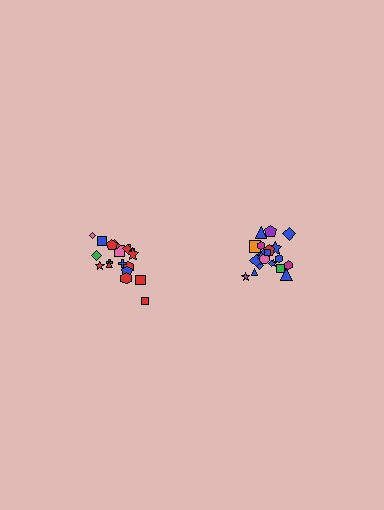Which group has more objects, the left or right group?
The right group.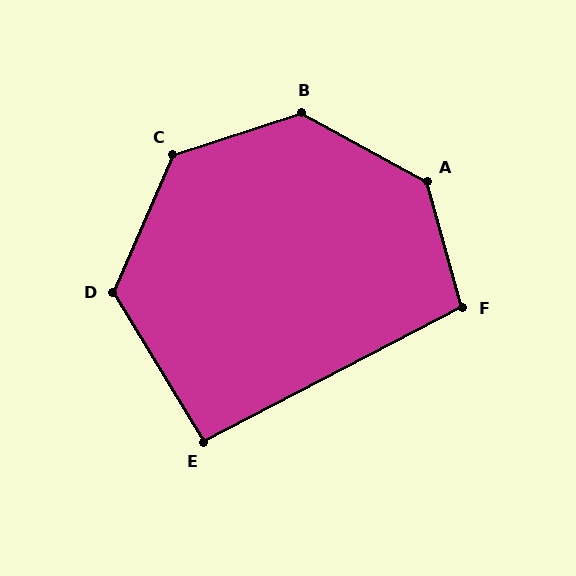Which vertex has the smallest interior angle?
E, at approximately 94 degrees.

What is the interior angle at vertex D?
Approximately 125 degrees (obtuse).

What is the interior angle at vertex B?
Approximately 133 degrees (obtuse).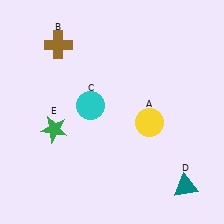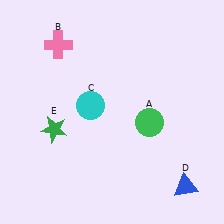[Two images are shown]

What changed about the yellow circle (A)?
In Image 1, A is yellow. In Image 2, it changed to green.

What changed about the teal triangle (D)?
In Image 1, D is teal. In Image 2, it changed to blue.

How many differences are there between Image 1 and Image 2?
There are 3 differences between the two images.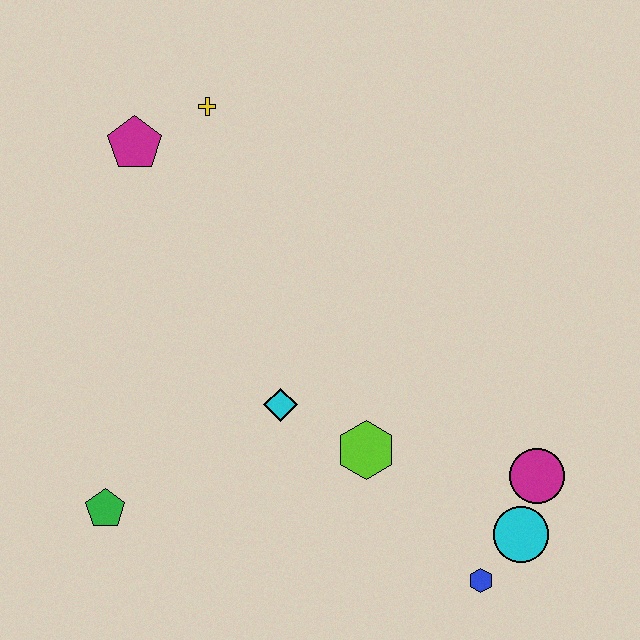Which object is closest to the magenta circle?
The cyan circle is closest to the magenta circle.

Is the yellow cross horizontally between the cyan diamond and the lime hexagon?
No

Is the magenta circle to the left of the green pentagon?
No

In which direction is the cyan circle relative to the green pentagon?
The cyan circle is to the right of the green pentagon.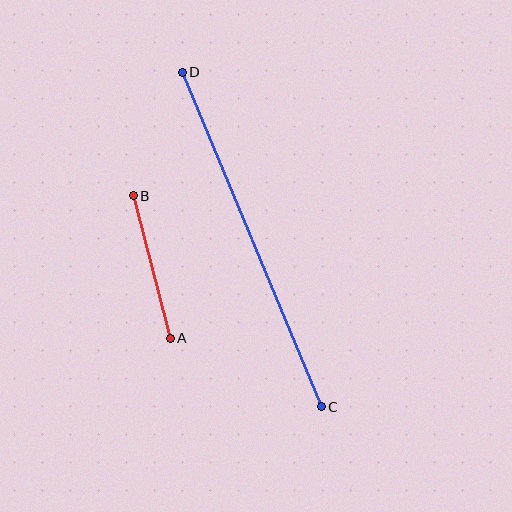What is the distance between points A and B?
The distance is approximately 147 pixels.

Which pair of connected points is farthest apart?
Points C and D are farthest apart.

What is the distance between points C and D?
The distance is approximately 362 pixels.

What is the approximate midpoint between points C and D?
The midpoint is at approximately (252, 240) pixels.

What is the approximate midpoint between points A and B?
The midpoint is at approximately (152, 267) pixels.